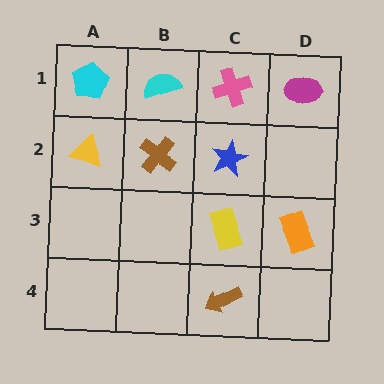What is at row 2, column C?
A blue star.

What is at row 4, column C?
A brown arrow.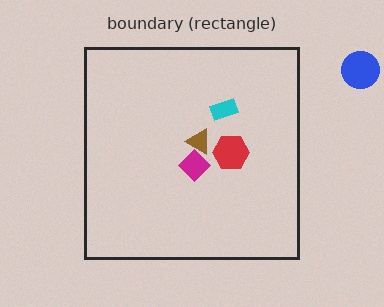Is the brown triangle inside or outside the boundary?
Inside.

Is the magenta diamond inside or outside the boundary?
Inside.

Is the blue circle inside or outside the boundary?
Outside.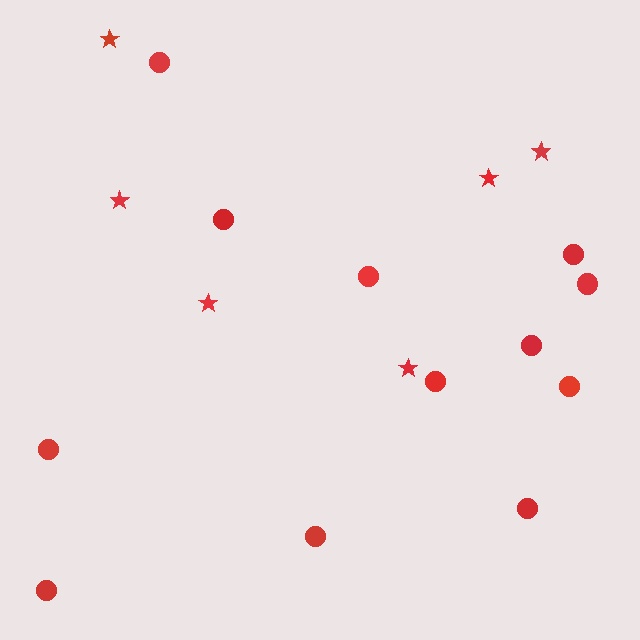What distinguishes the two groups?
There are 2 groups: one group of circles (12) and one group of stars (6).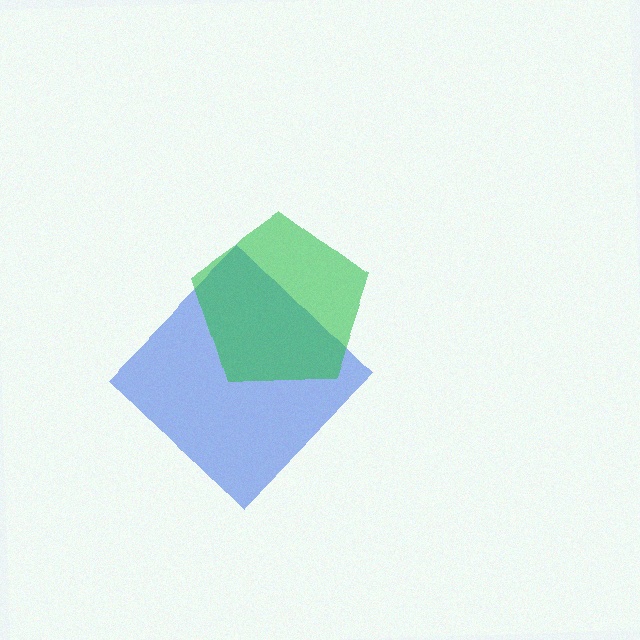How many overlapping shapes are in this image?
There are 2 overlapping shapes in the image.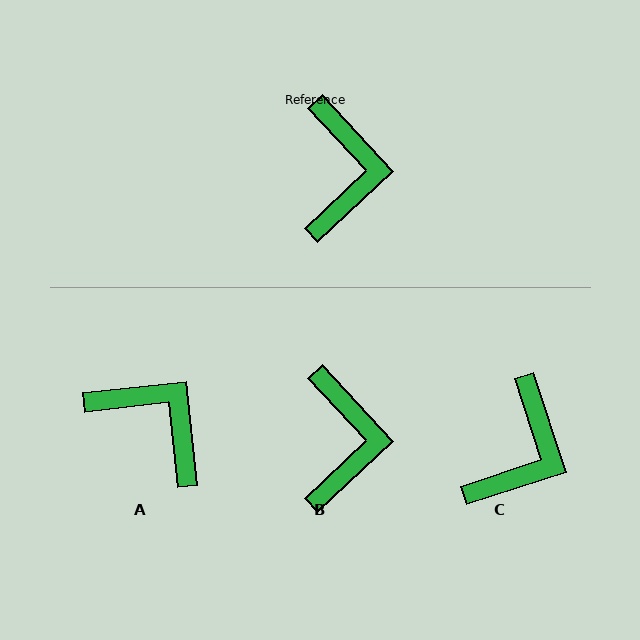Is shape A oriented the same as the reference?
No, it is off by about 53 degrees.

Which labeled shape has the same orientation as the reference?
B.